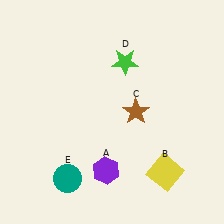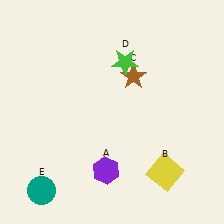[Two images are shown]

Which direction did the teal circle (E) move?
The teal circle (E) moved left.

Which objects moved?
The objects that moved are: the brown star (C), the teal circle (E).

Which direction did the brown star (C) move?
The brown star (C) moved up.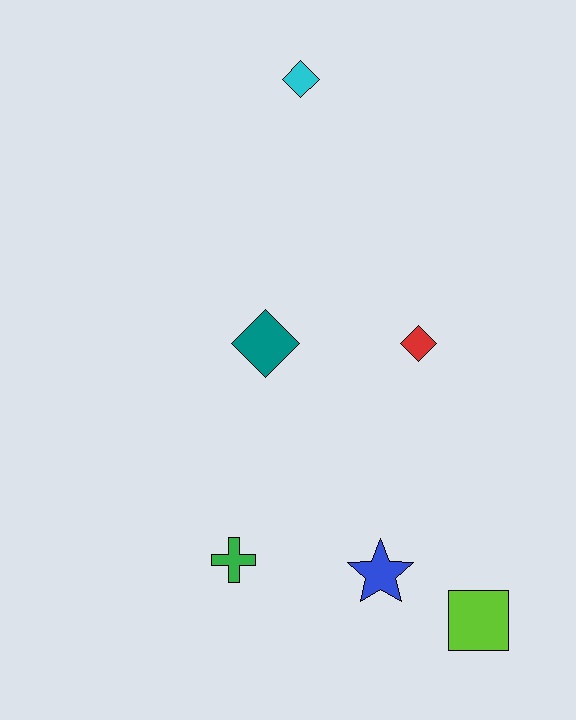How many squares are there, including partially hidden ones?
There is 1 square.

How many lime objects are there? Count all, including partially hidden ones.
There is 1 lime object.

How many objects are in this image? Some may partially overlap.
There are 6 objects.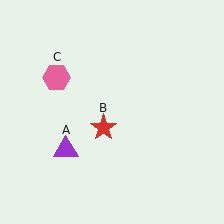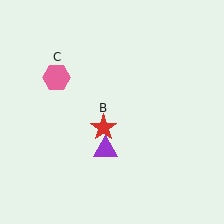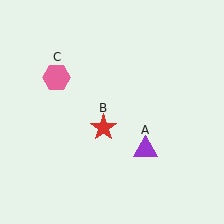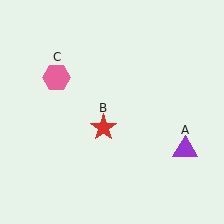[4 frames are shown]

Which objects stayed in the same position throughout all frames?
Red star (object B) and pink hexagon (object C) remained stationary.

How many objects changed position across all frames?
1 object changed position: purple triangle (object A).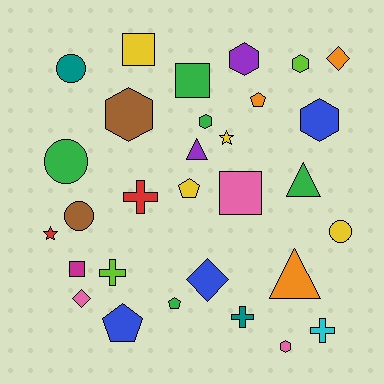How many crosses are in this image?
There are 4 crosses.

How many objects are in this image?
There are 30 objects.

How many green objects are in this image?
There are 5 green objects.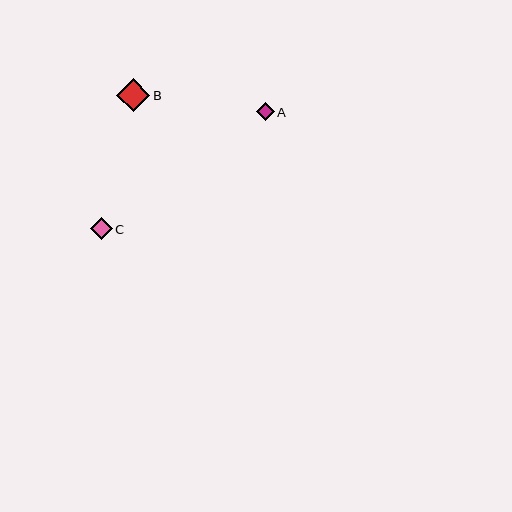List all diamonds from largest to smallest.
From largest to smallest: B, C, A.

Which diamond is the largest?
Diamond B is the largest with a size of approximately 33 pixels.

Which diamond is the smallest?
Diamond A is the smallest with a size of approximately 18 pixels.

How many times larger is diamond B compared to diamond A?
Diamond B is approximately 1.8 times the size of diamond A.